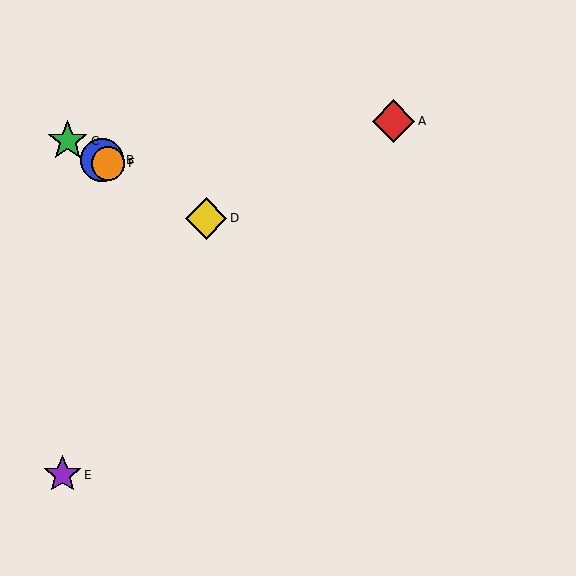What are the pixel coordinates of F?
Object F is at (108, 163).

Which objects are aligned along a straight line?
Objects B, C, D, F are aligned along a straight line.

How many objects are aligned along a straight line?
4 objects (B, C, D, F) are aligned along a straight line.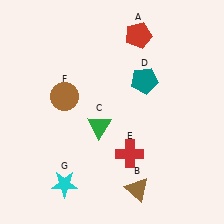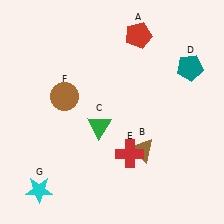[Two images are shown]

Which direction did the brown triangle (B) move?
The brown triangle (B) moved up.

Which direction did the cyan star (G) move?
The cyan star (G) moved left.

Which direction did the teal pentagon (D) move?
The teal pentagon (D) moved right.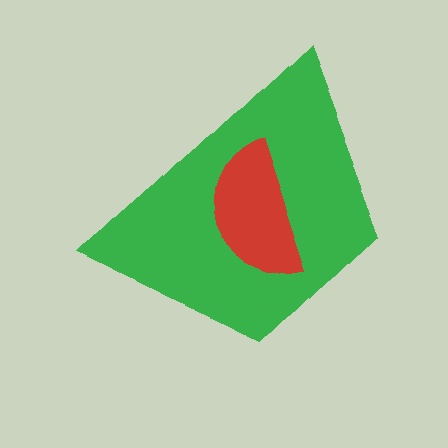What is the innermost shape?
The red semicircle.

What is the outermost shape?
The green trapezoid.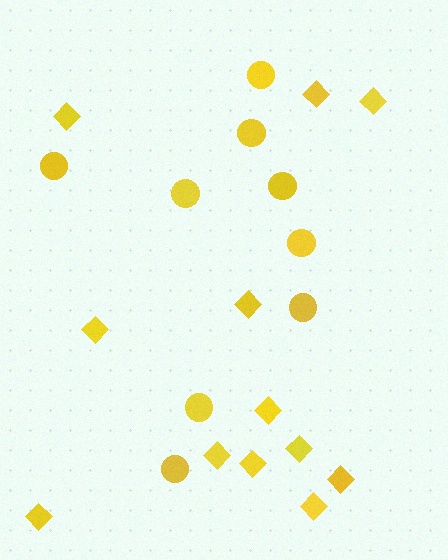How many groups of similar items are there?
There are 2 groups: one group of circles (9) and one group of diamonds (12).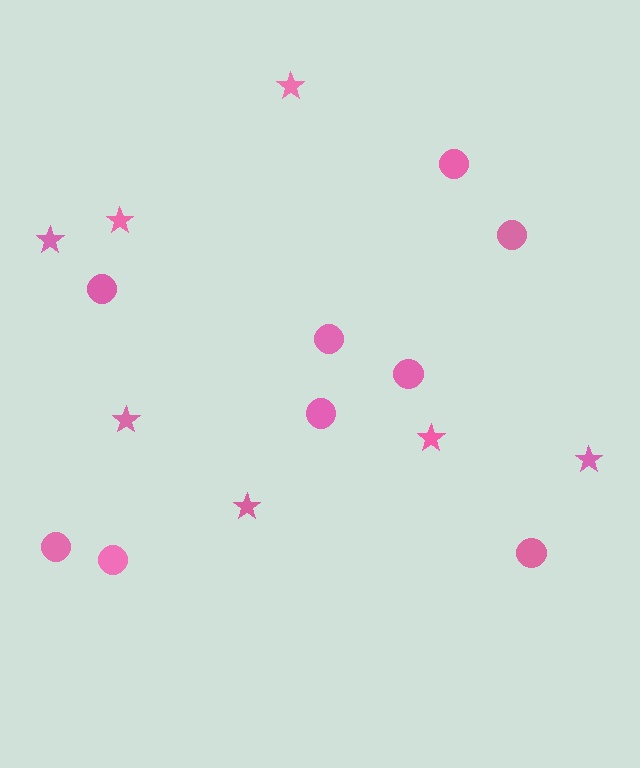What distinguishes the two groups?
There are 2 groups: one group of stars (7) and one group of circles (9).